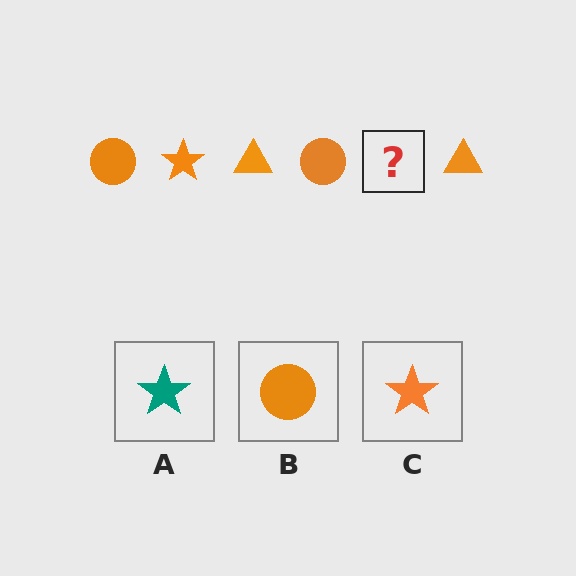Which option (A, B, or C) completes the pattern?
C.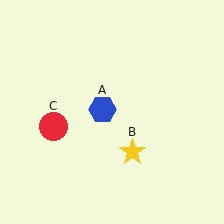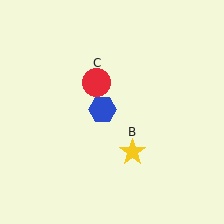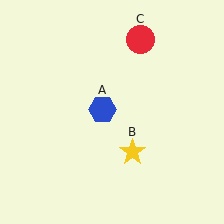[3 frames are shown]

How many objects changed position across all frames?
1 object changed position: red circle (object C).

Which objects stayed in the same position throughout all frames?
Blue hexagon (object A) and yellow star (object B) remained stationary.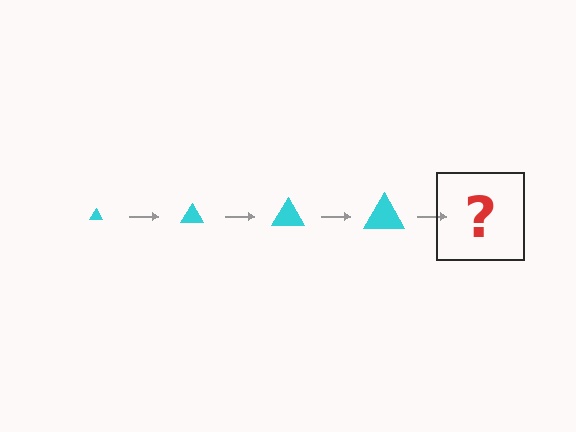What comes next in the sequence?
The next element should be a cyan triangle, larger than the previous one.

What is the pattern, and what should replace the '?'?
The pattern is that the triangle gets progressively larger each step. The '?' should be a cyan triangle, larger than the previous one.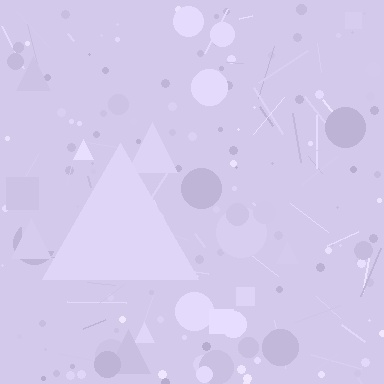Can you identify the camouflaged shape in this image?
The camouflaged shape is a triangle.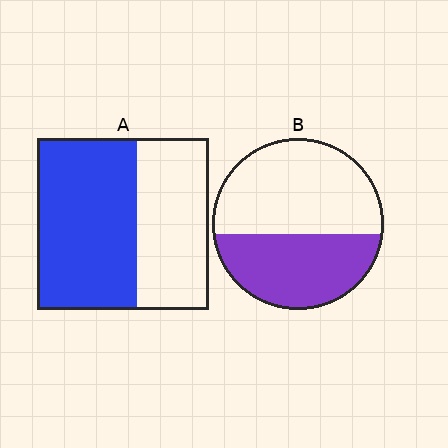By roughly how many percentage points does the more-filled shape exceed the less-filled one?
By roughly 15 percentage points (A over B).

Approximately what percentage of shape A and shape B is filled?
A is approximately 60% and B is approximately 45%.